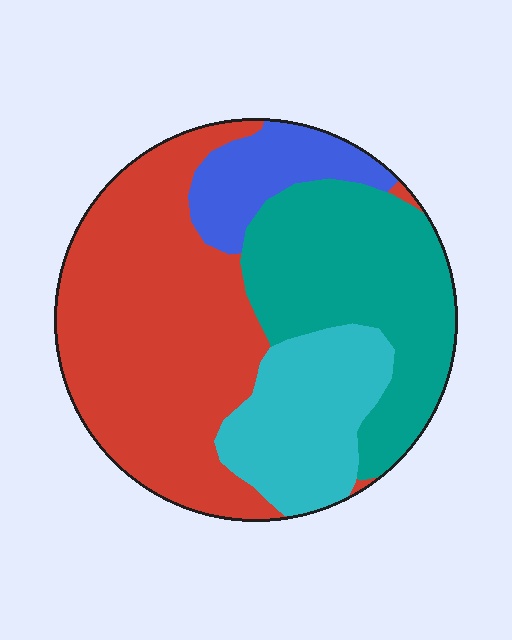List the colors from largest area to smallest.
From largest to smallest: red, teal, cyan, blue.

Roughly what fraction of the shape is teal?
Teal takes up between a quarter and a half of the shape.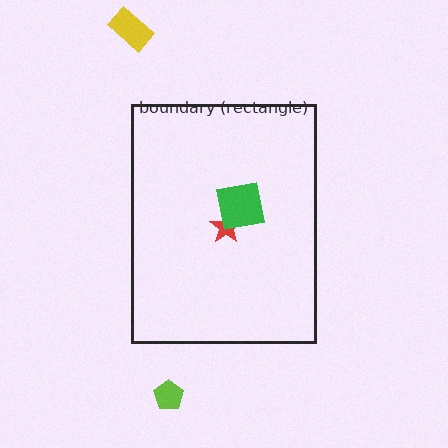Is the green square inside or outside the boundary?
Inside.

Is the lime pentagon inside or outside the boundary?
Outside.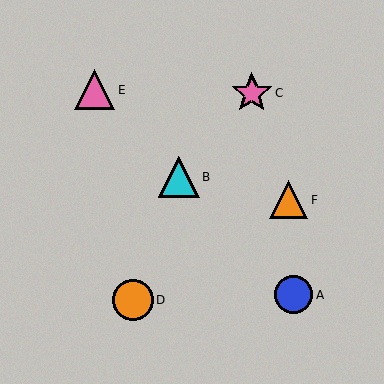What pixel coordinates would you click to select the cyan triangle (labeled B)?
Click at (179, 177) to select the cyan triangle B.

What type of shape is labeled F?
Shape F is an orange triangle.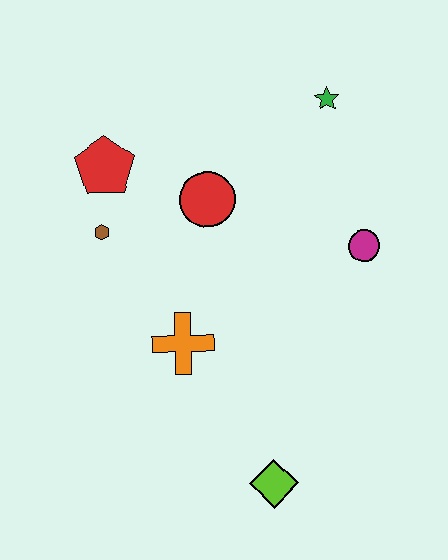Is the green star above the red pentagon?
Yes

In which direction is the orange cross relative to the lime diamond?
The orange cross is above the lime diamond.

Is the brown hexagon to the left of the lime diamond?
Yes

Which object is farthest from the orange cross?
The green star is farthest from the orange cross.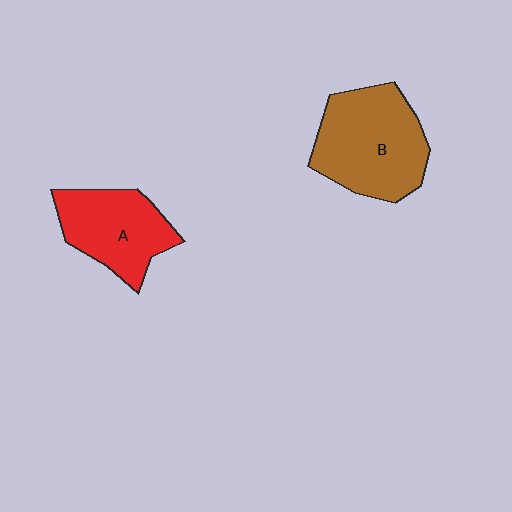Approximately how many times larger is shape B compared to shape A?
Approximately 1.3 times.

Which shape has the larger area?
Shape B (brown).